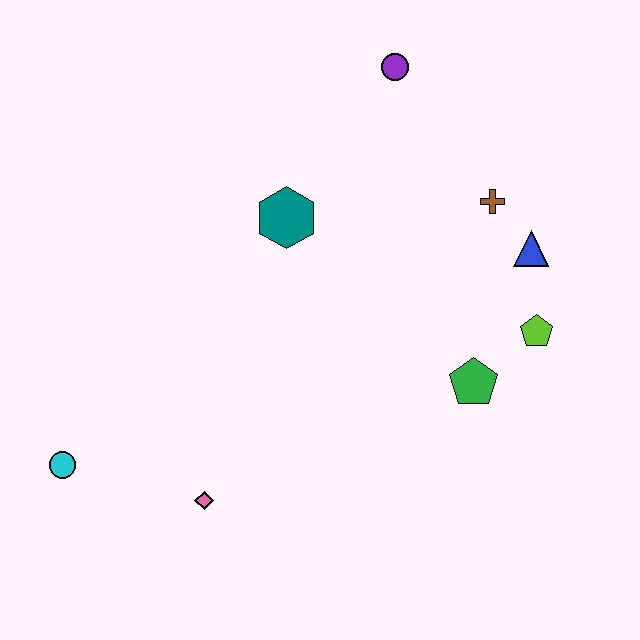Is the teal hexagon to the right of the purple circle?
No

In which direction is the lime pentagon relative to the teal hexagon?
The lime pentagon is to the right of the teal hexagon.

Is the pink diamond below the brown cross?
Yes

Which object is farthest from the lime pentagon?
The cyan circle is farthest from the lime pentagon.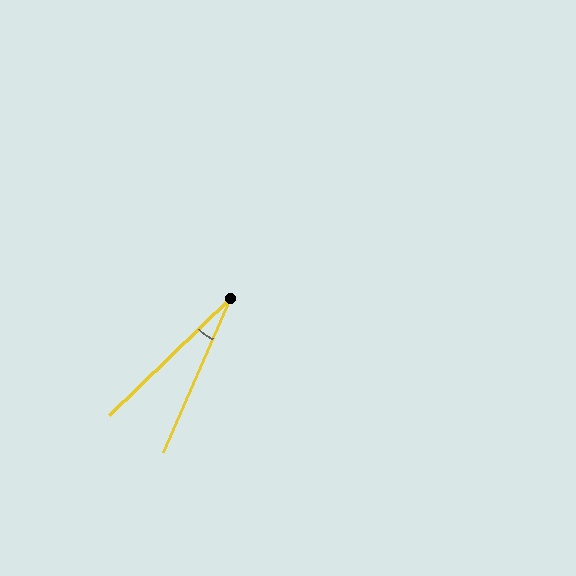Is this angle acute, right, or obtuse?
It is acute.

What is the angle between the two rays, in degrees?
Approximately 23 degrees.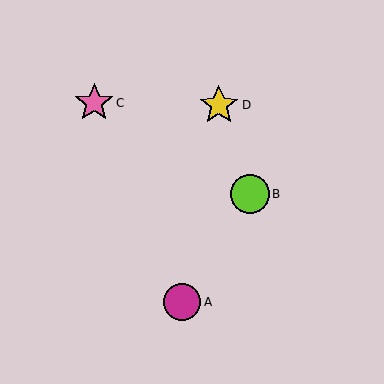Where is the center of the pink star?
The center of the pink star is at (94, 103).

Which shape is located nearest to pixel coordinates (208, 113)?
The yellow star (labeled D) at (219, 105) is nearest to that location.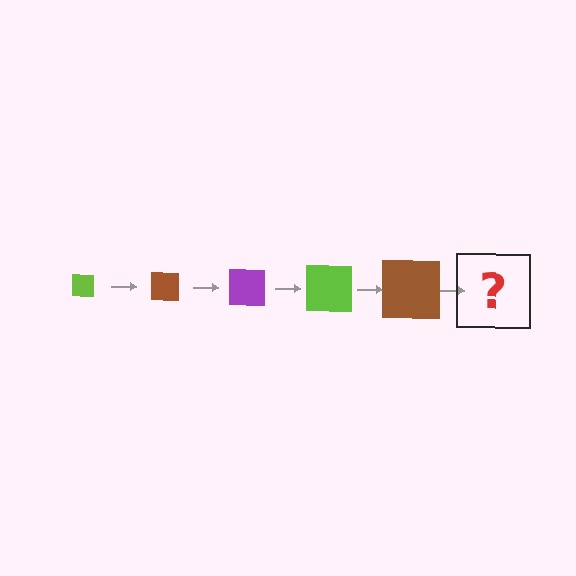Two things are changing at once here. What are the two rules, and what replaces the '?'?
The two rules are that the square grows larger each step and the color cycles through lime, brown, and purple. The '?' should be a purple square, larger than the previous one.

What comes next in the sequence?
The next element should be a purple square, larger than the previous one.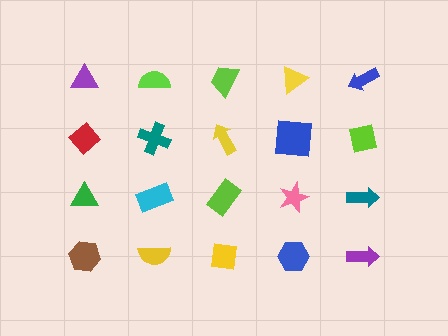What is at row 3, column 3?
A lime rectangle.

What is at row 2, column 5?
A lime square.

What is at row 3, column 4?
A pink star.